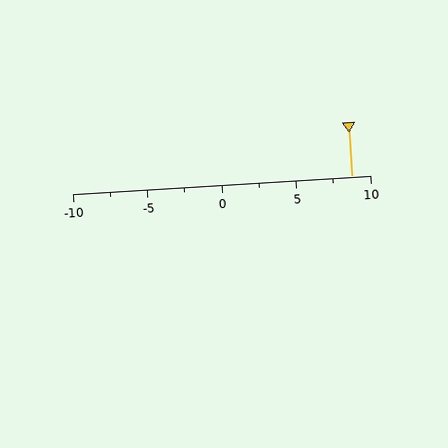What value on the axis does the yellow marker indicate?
The marker indicates approximately 8.8.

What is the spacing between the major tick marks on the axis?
The major ticks are spaced 5 apart.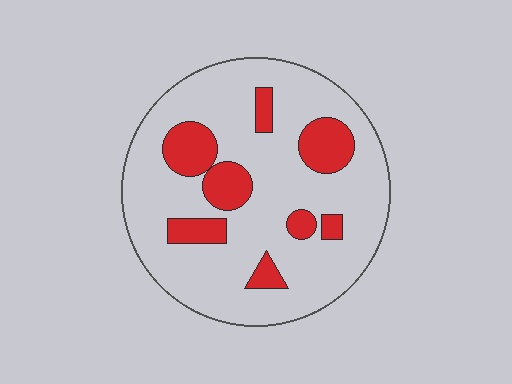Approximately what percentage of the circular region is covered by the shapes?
Approximately 20%.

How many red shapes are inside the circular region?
8.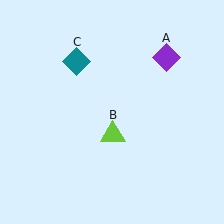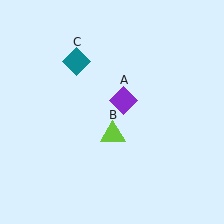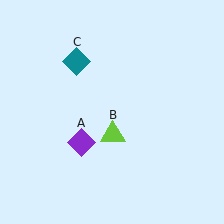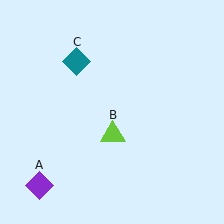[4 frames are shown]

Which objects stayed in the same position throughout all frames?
Lime triangle (object B) and teal diamond (object C) remained stationary.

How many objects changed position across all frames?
1 object changed position: purple diamond (object A).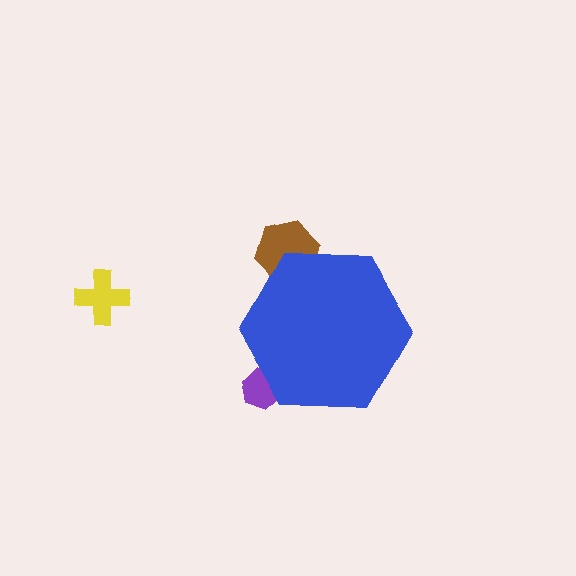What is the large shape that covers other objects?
A blue hexagon.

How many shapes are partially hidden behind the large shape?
2 shapes are partially hidden.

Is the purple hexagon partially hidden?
Yes, the purple hexagon is partially hidden behind the blue hexagon.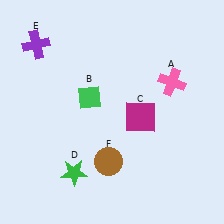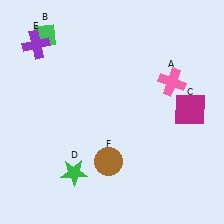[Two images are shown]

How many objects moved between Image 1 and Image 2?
2 objects moved between the two images.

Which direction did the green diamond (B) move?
The green diamond (B) moved up.